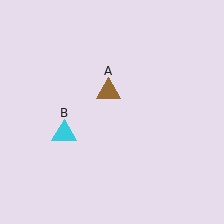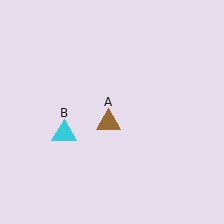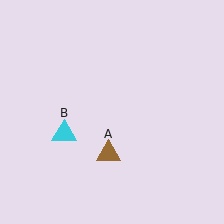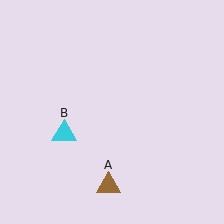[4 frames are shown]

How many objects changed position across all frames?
1 object changed position: brown triangle (object A).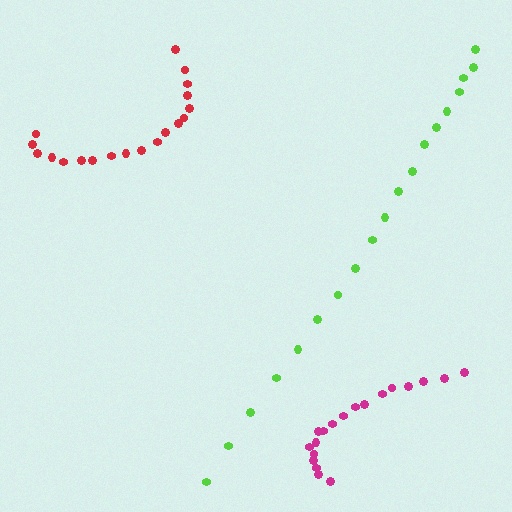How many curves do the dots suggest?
There are 3 distinct paths.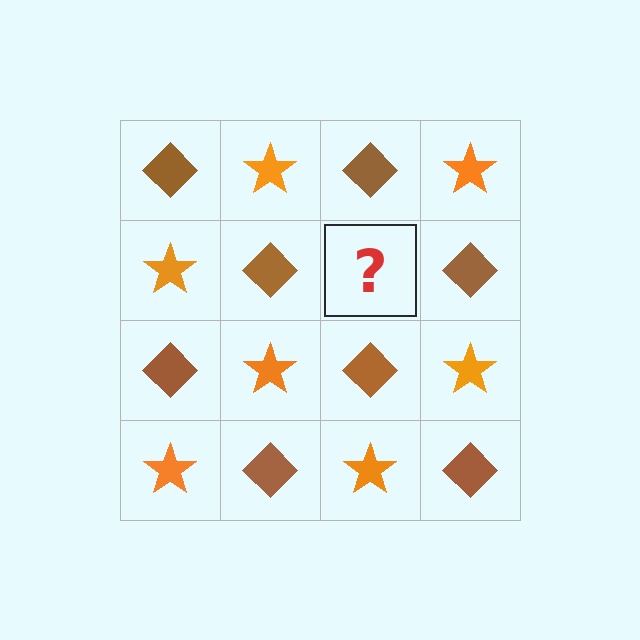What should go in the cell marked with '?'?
The missing cell should contain an orange star.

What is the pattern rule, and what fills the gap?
The rule is that it alternates brown diamond and orange star in a checkerboard pattern. The gap should be filled with an orange star.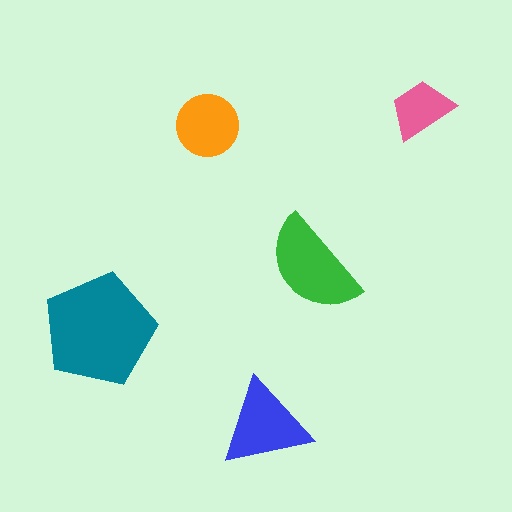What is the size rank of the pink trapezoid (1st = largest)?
5th.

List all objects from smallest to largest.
The pink trapezoid, the orange circle, the blue triangle, the green semicircle, the teal pentagon.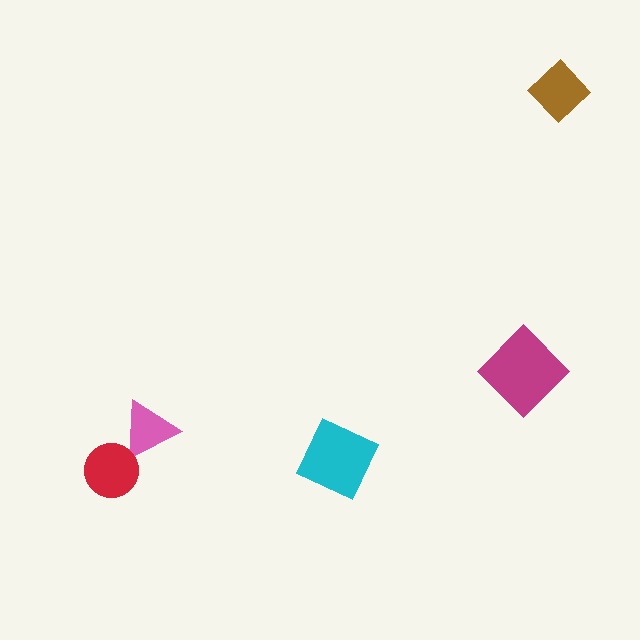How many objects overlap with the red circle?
1 object overlaps with the red circle.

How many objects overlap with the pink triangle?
1 object overlaps with the pink triangle.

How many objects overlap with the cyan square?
0 objects overlap with the cyan square.